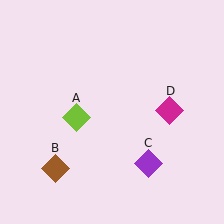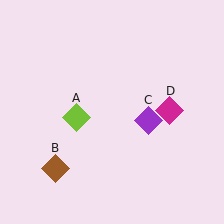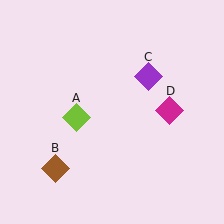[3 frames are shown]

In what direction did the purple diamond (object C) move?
The purple diamond (object C) moved up.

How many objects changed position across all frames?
1 object changed position: purple diamond (object C).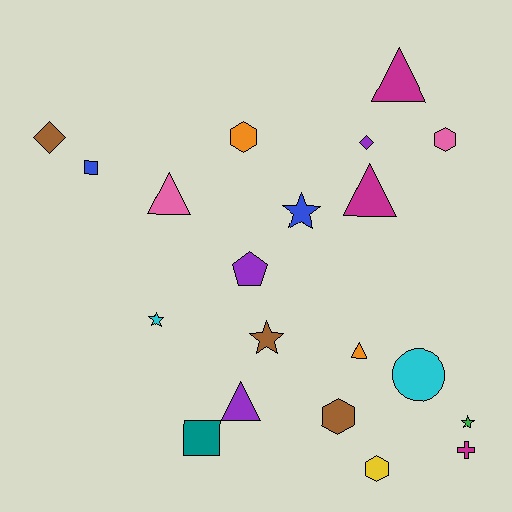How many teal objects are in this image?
There is 1 teal object.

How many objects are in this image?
There are 20 objects.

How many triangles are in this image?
There are 5 triangles.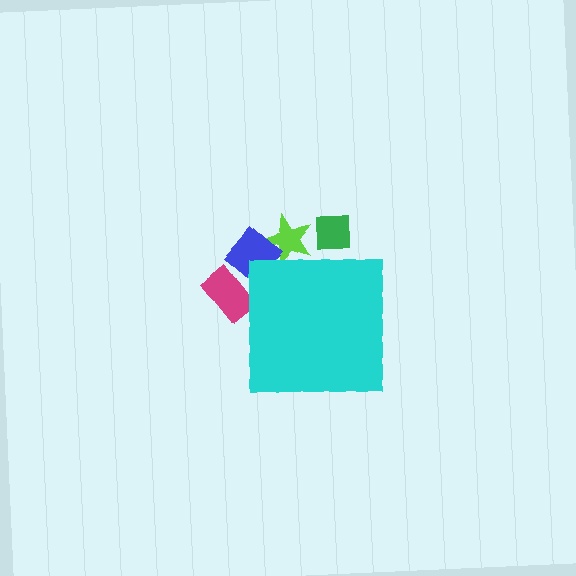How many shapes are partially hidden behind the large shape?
4 shapes are partially hidden.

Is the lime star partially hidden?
Yes, the lime star is partially hidden behind the cyan square.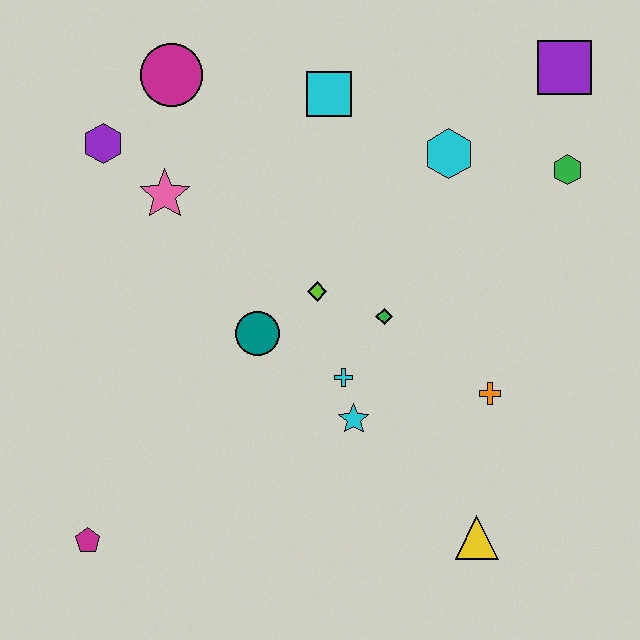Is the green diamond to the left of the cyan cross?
No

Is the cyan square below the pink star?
No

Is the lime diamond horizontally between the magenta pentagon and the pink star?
No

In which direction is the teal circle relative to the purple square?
The teal circle is to the left of the purple square.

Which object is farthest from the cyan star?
The purple square is farthest from the cyan star.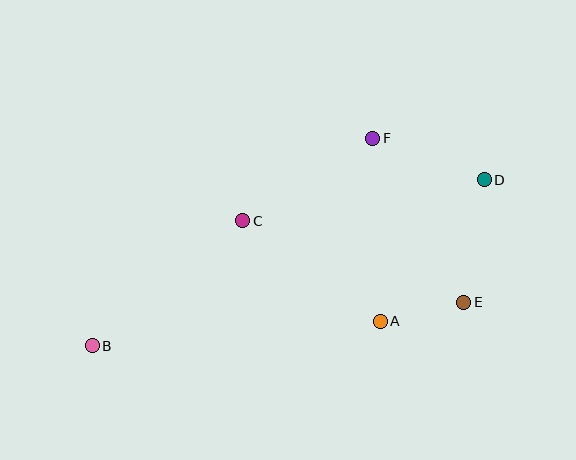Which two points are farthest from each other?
Points B and D are farthest from each other.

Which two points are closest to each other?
Points A and E are closest to each other.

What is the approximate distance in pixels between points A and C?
The distance between A and C is approximately 170 pixels.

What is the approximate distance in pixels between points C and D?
The distance between C and D is approximately 245 pixels.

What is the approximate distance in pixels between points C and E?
The distance between C and E is approximately 235 pixels.